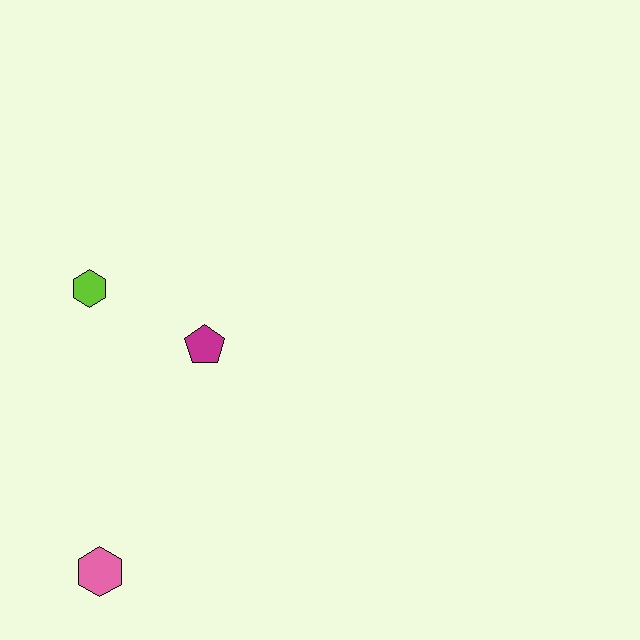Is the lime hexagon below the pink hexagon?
No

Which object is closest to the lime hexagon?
The magenta pentagon is closest to the lime hexagon.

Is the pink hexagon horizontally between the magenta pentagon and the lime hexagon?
Yes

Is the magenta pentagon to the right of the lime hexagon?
Yes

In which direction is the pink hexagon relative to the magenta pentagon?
The pink hexagon is below the magenta pentagon.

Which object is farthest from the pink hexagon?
The lime hexagon is farthest from the pink hexagon.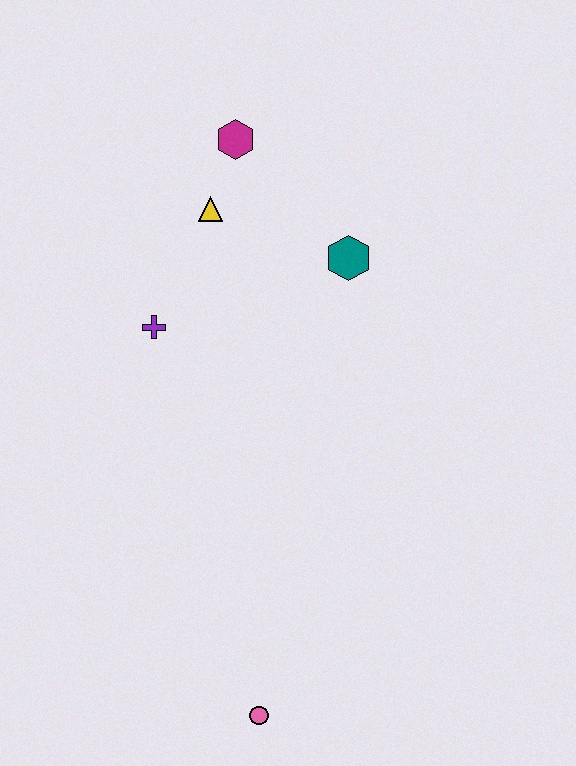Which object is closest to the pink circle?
The purple cross is closest to the pink circle.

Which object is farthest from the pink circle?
The magenta hexagon is farthest from the pink circle.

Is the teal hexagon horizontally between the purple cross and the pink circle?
No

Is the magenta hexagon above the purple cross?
Yes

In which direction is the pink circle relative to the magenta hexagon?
The pink circle is below the magenta hexagon.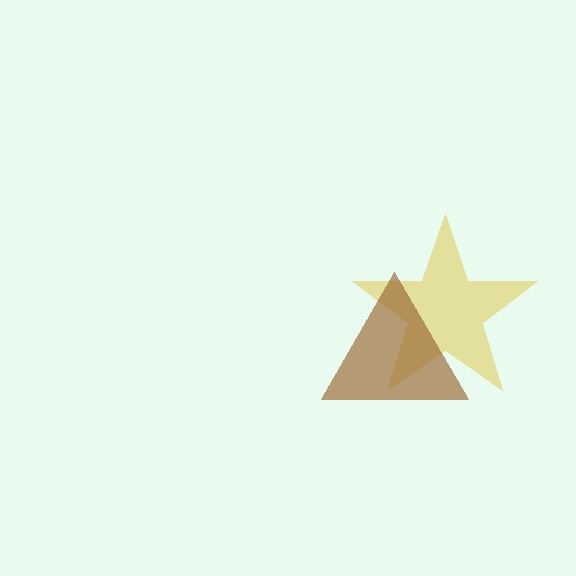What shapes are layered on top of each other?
The layered shapes are: a yellow star, a brown triangle.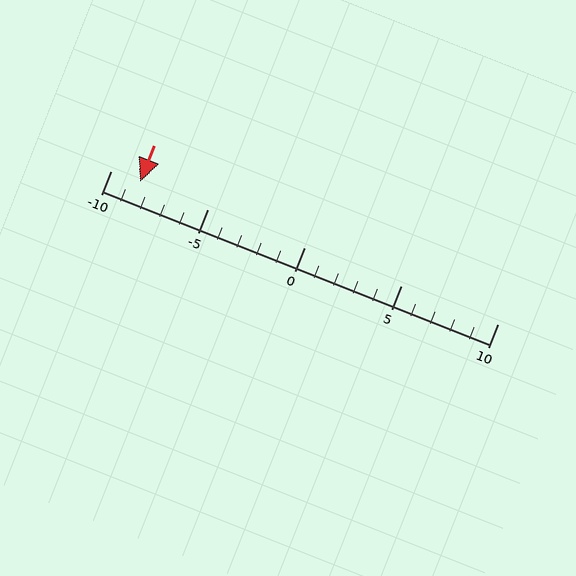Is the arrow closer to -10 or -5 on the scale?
The arrow is closer to -10.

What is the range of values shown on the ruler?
The ruler shows values from -10 to 10.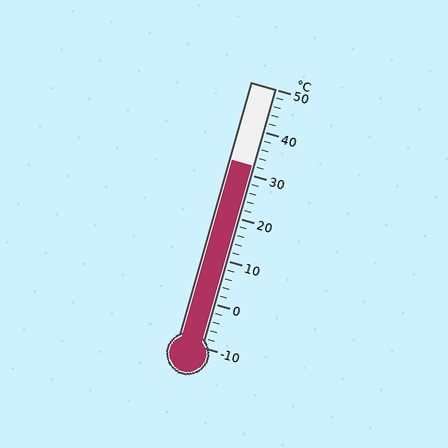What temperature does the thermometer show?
The thermometer shows approximately 32°C.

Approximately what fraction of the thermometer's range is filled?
The thermometer is filled to approximately 70% of its range.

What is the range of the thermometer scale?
The thermometer scale ranges from -10°C to 50°C.